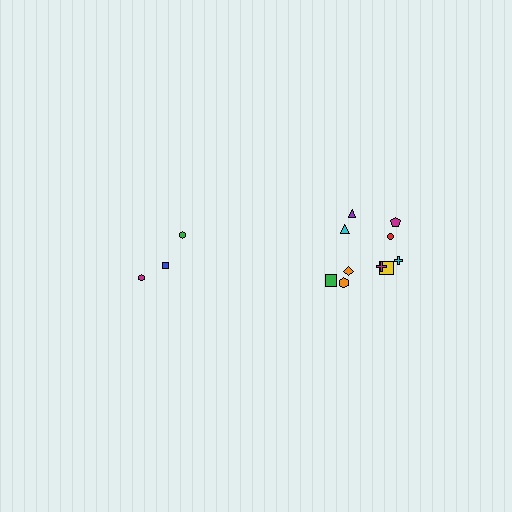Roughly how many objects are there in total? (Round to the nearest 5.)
Roughly 15 objects in total.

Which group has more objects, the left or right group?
The right group.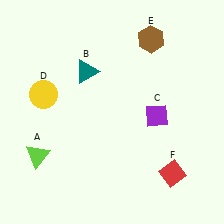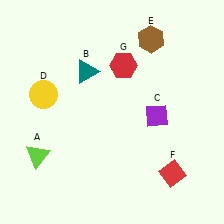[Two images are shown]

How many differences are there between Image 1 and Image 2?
There is 1 difference between the two images.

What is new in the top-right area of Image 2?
A red hexagon (G) was added in the top-right area of Image 2.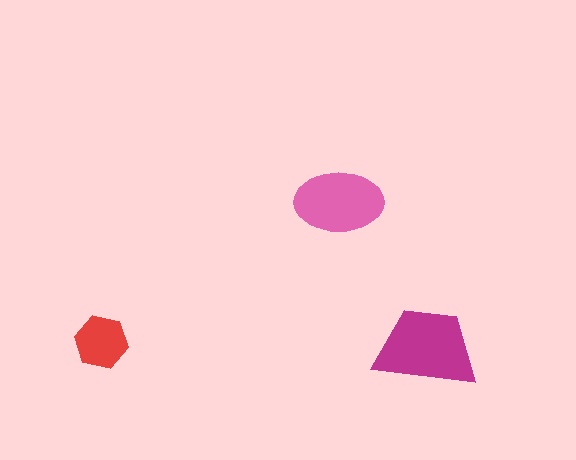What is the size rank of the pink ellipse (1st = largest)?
2nd.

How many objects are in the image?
There are 3 objects in the image.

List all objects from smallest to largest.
The red hexagon, the pink ellipse, the magenta trapezoid.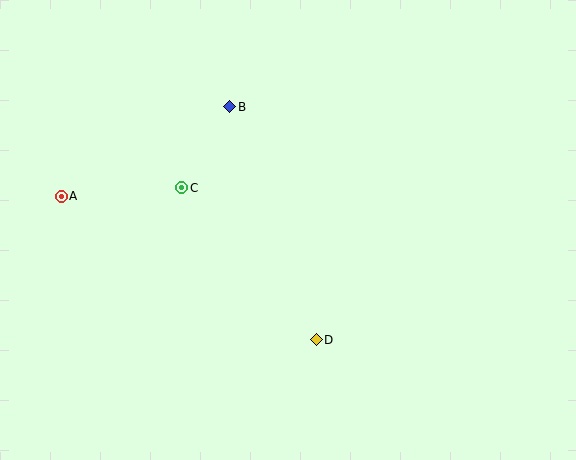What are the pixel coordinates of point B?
Point B is at (230, 107).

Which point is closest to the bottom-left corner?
Point A is closest to the bottom-left corner.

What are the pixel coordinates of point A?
Point A is at (61, 196).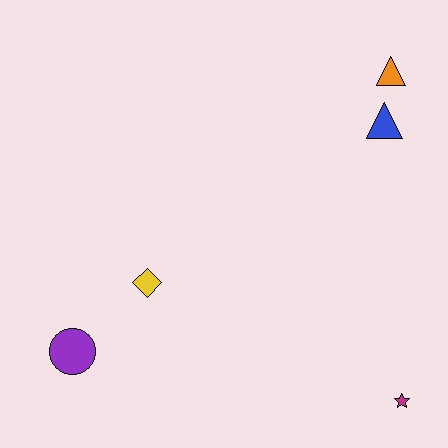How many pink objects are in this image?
There are no pink objects.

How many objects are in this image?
There are 5 objects.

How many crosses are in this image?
There are no crosses.